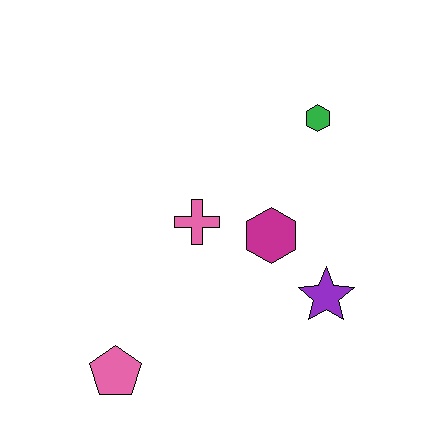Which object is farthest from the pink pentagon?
The green hexagon is farthest from the pink pentagon.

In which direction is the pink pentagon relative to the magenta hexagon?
The pink pentagon is to the left of the magenta hexagon.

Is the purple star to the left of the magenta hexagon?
No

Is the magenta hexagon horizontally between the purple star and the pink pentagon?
Yes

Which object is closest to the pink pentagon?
The pink cross is closest to the pink pentagon.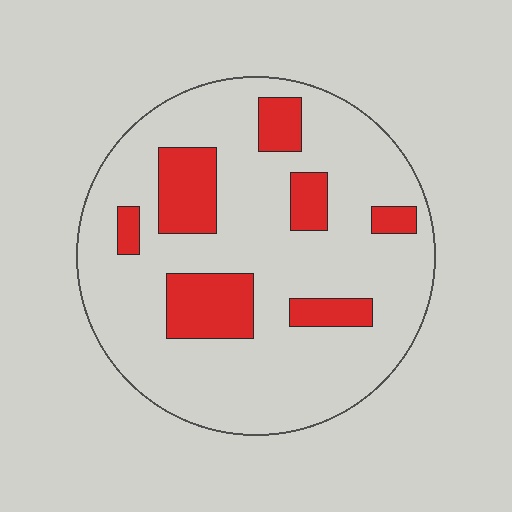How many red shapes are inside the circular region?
7.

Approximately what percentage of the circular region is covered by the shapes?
Approximately 20%.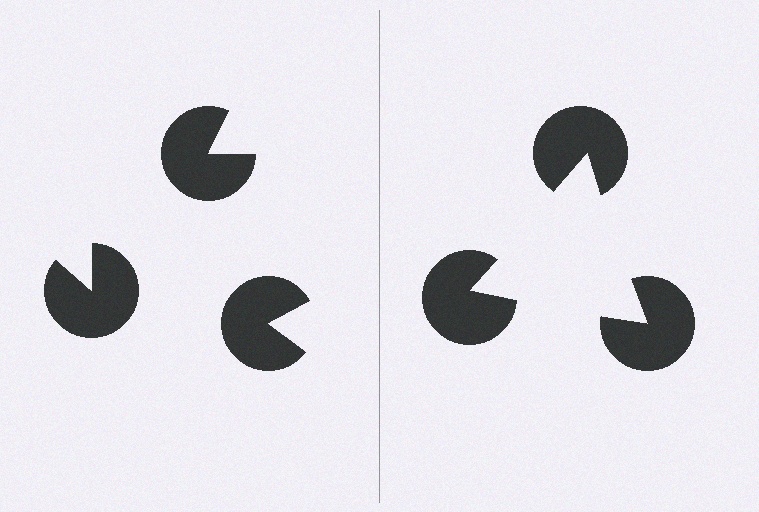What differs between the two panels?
The pac-man discs are positioned identically on both sides; only the wedge orientations differ. On the right they align to a triangle; on the left they are misaligned.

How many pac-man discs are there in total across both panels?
6 — 3 on each side.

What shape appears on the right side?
An illusory triangle.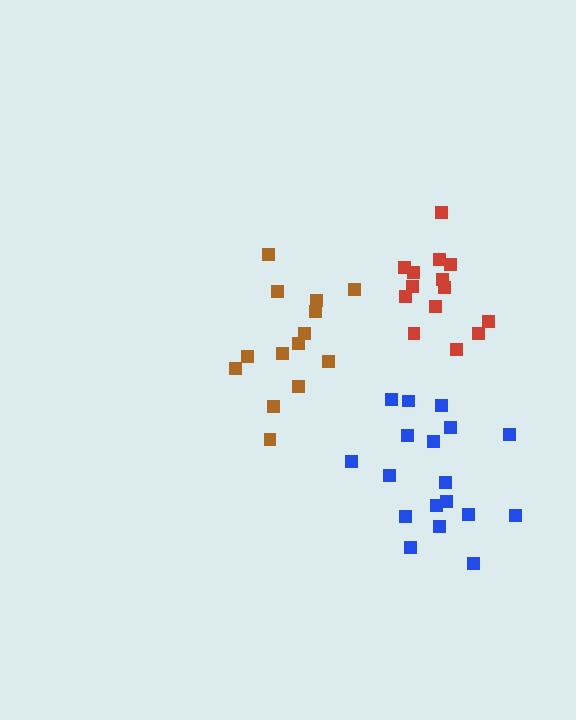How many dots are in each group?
Group 1: 18 dots, Group 2: 14 dots, Group 3: 14 dots (46 total).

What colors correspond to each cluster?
The clusters are colored: blue, red, brown.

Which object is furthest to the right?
The red cluster is rightmost.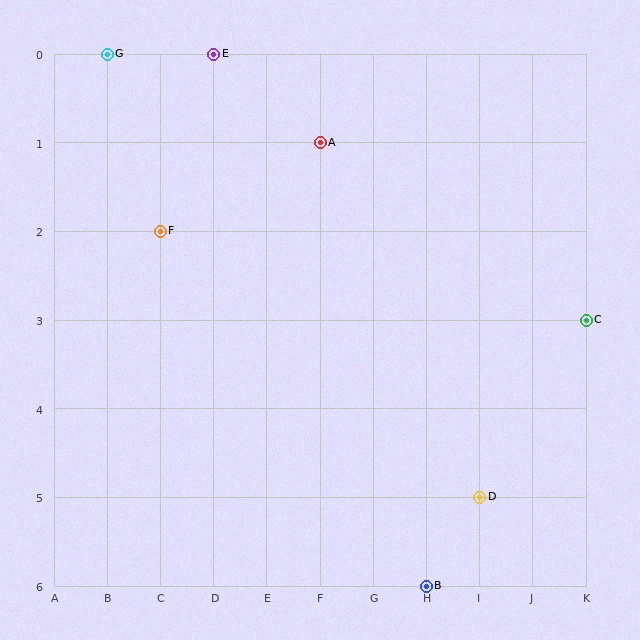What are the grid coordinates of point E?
Point E is at grid coordinates (D, 0).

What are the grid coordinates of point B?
Point B is at grid coordinates (H, 6).